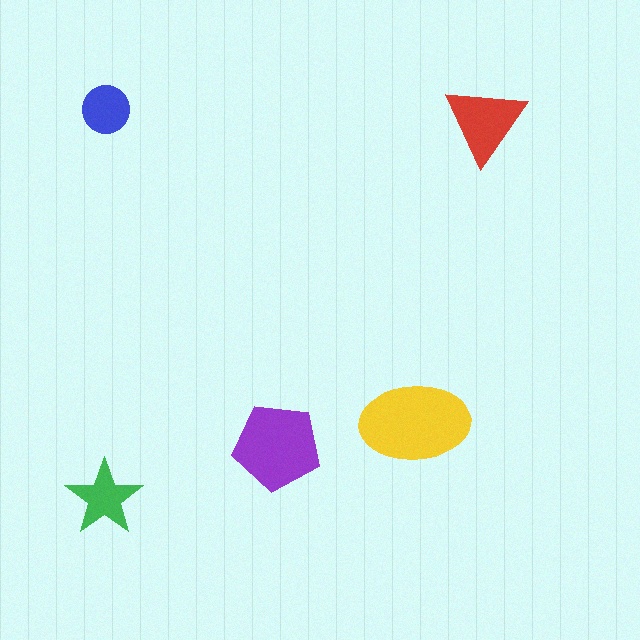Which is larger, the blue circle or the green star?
The green star.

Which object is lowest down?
The green star is bottommost.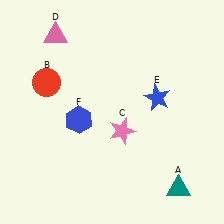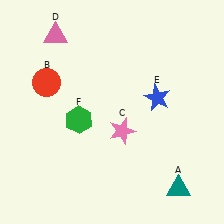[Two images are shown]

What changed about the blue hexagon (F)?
In Image 1, F is blue. In Image 2, it changed to green.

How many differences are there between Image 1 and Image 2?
There is 1 difference between the two images.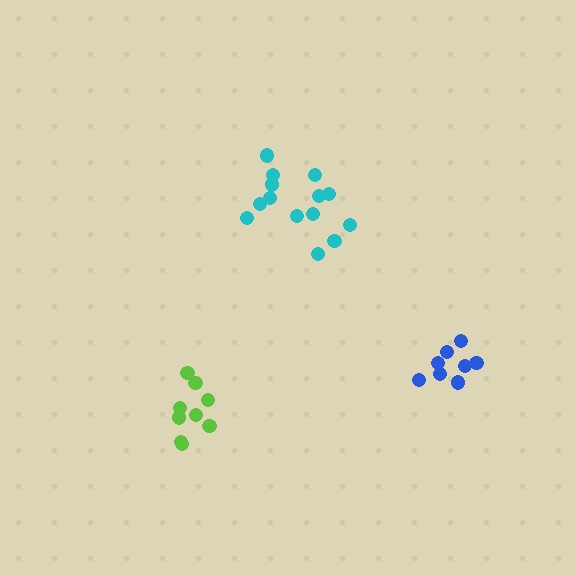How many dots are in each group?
Group 1: 14 dots, Group 2: 9 dots, Group 3: 10 dots (33 total).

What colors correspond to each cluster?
The clusters are colored: cyan, blue, lime.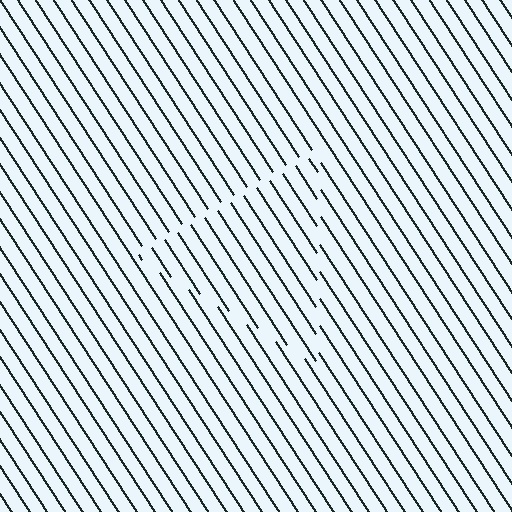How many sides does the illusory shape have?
3 sides — the line-ends trace a triangle.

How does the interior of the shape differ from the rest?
The interior of the shape contains the same grating, shifted by half a period — the contour is defined by the phase discontinuity where line-ends from the inner and outer gratings abut.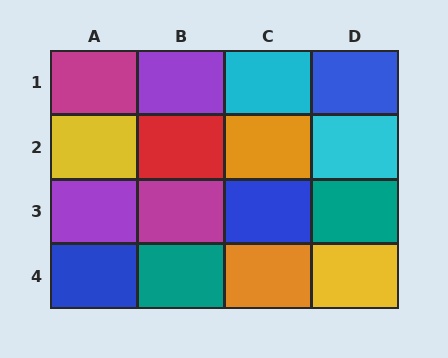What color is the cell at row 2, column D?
Cyan.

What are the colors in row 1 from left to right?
Magenta, purple, cyan, blue.